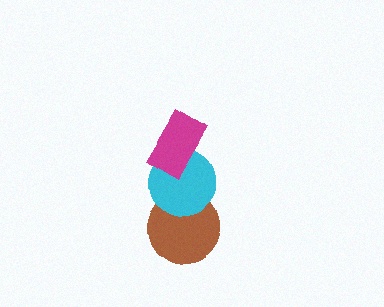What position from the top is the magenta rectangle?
The magenta rectangle is 1st from the top.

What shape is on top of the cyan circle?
The magenta rectangle is on top of the cyan circle.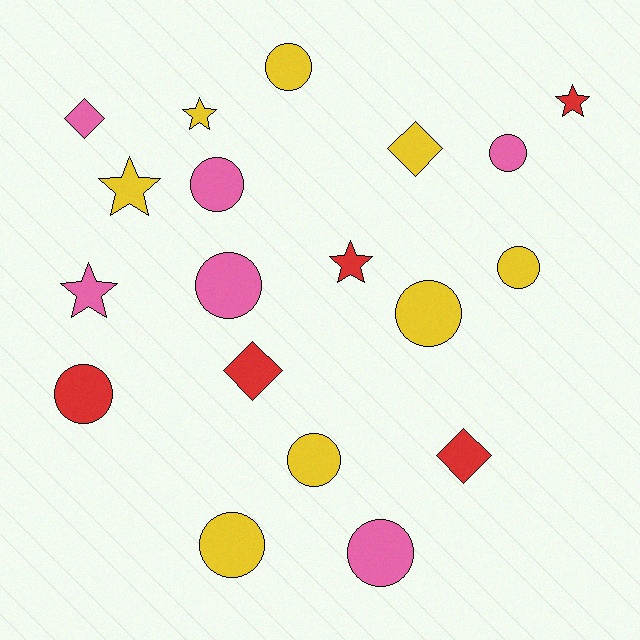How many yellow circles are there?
There are 5 yellow circles.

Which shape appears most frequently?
Circle, with 10 objects.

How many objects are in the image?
There are 19 objects.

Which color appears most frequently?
Yellow, with 8 objects.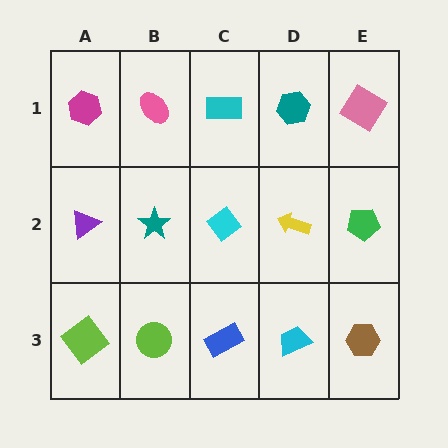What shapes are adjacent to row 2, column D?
A teal hexagon (row 1, column D), a cyan trapezoid (row 3, column D), a cyan diamond (row 2, column C), a green pentagon (row 2, column E).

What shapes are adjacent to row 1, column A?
A purple triangle (row 2, column A), a pink ellipse (row 1, column B).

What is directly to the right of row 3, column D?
A brown hexagon.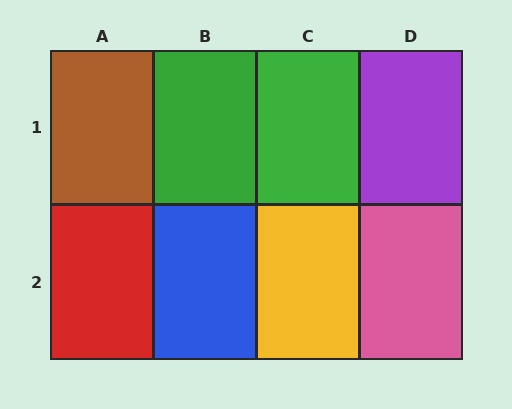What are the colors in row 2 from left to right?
Red, blue, yellow, pink.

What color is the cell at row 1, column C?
Green.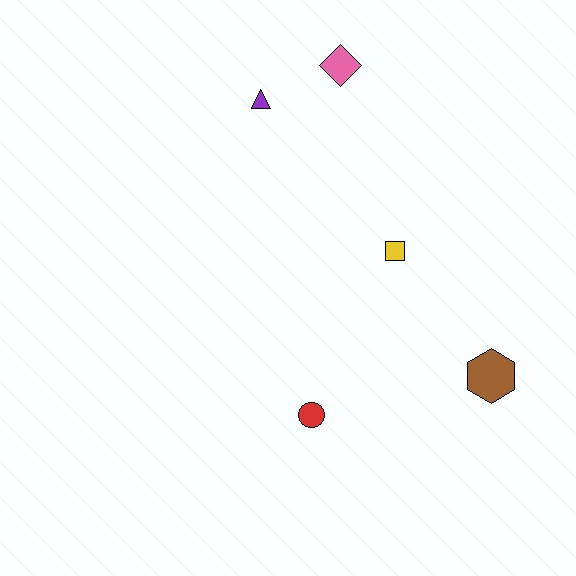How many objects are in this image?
There are 5 objects.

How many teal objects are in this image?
There are no teal objects.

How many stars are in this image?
There are no stars.